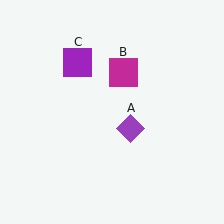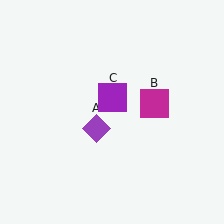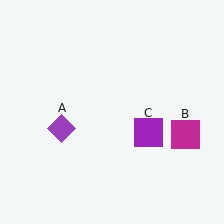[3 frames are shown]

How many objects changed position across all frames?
3 objects changed position: purple diamond (object A), magenta square (object B), purple square (object C).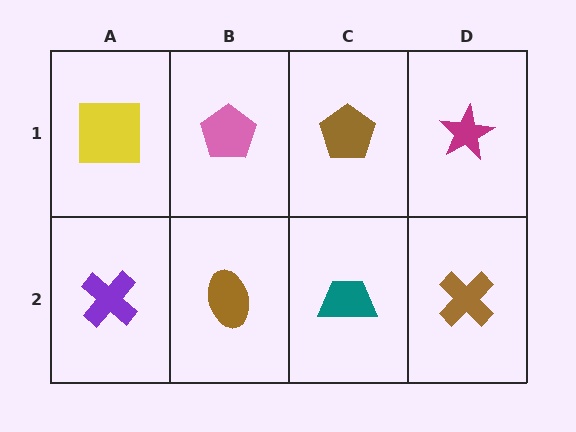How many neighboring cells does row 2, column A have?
2.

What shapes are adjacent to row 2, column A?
A yellow square (row 1, column A), a brown ellipse (row 2, column B).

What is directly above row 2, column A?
A yellow square.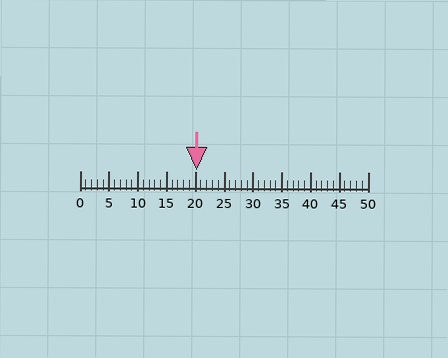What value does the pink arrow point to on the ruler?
The pink arrow points to approximately 20.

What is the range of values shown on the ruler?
The ruler shows values from 0 to 50.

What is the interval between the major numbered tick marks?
The major tick marks are spaced 5 units apart.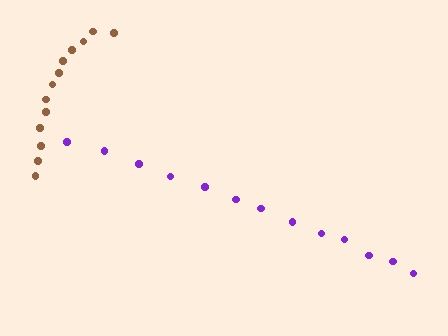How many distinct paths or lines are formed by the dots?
There are 2 distinct paths.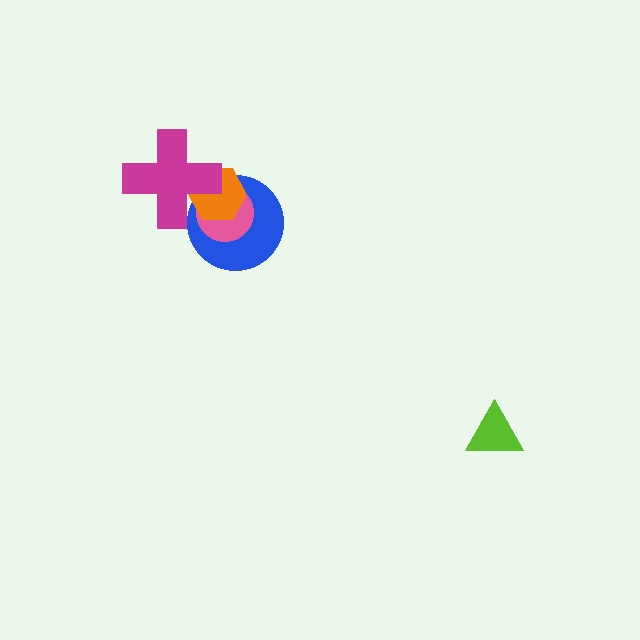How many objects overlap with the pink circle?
3 objects overlap with the pink circle.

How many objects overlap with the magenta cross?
3 objects overlap with the magenta cross.